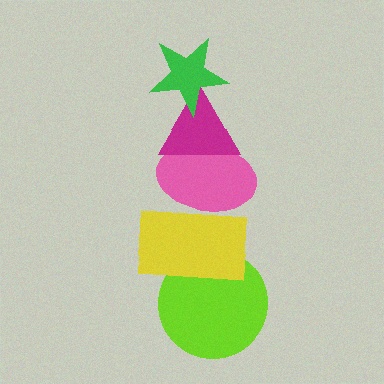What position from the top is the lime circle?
The lime circle is 5th from the top.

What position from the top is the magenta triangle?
The magenta triangle is 2nd from the top.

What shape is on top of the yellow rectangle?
The pink ellipse is on top of the yellow rectangle.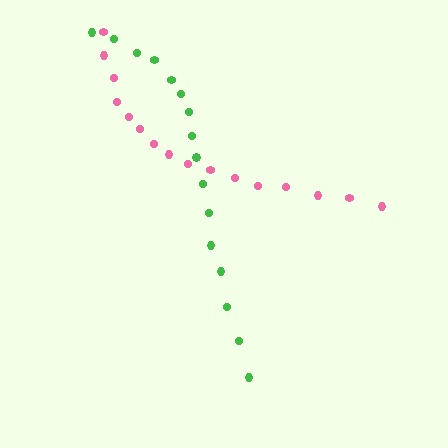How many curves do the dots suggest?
There are 2 distinct paths.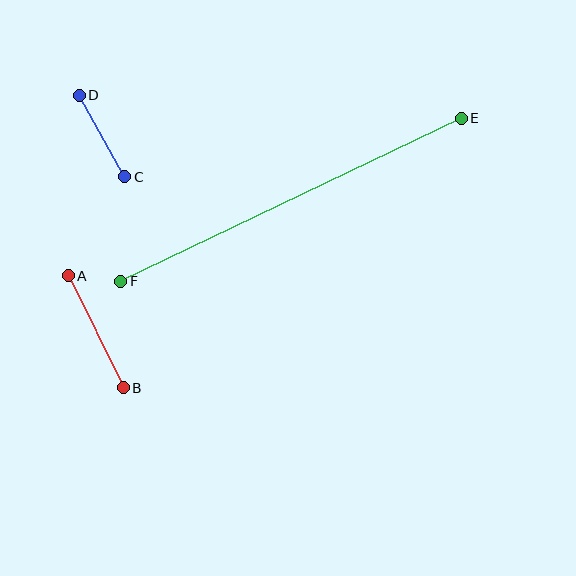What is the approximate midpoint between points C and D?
The midpoint is at approximately (102, 136) pixels.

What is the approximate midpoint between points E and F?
The midpoint is at approximately (291, 200) pixels.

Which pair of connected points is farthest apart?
Points E and F are farthest apart.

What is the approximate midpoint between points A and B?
The midpoint is at approximately (96, 332) pixels.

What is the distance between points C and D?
The distance is approximately 93 pixels.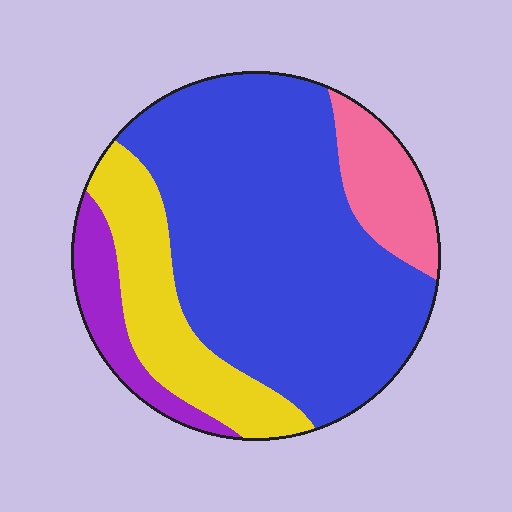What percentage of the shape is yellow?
Yellow takes up less than a quarter of the shape.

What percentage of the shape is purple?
Purple takes up about one tenth (1/10) of the shape.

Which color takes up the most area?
Blue, at roughly 60%.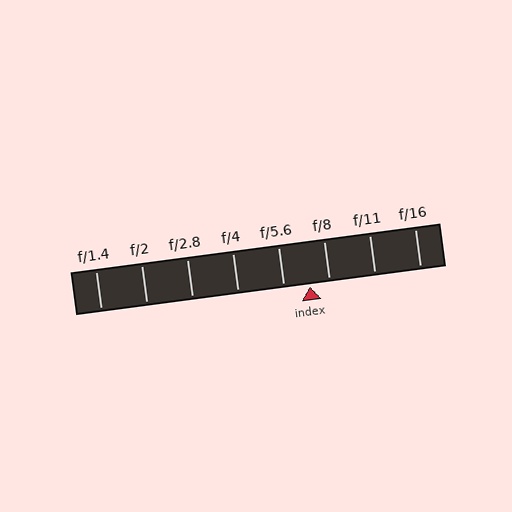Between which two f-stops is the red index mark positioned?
The index mark is between f/5.6 and f/8.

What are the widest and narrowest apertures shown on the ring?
The widest aperture shown is f/1.4 and the narrowest is f/16.